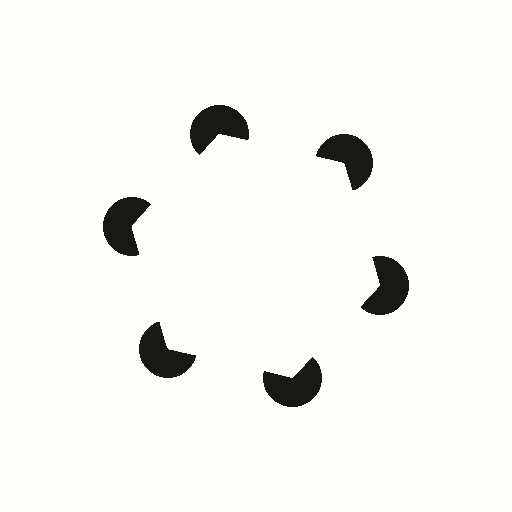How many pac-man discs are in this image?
There are 6 — one at each vertex of the illusory hexagon.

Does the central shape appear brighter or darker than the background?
It typically appears slightly brighter than the background, even though no actual brightness change is drawn.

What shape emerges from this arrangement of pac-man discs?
An illusory hexagon — its edges are inferred from the aligned wedge cuts in the pac-man discs, not physically drawn.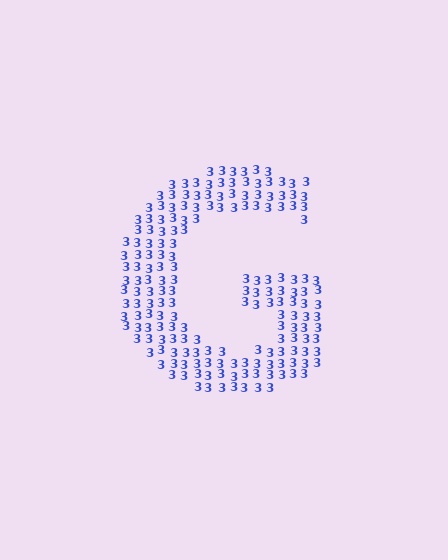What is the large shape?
The large shape is the letter G.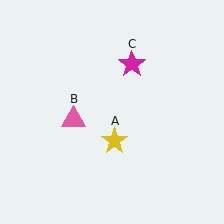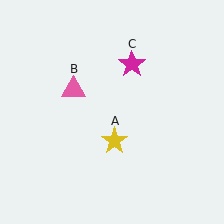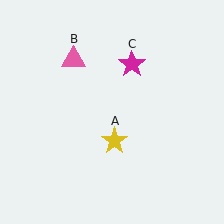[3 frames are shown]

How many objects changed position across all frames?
1 object changed position: pink triangle (object B).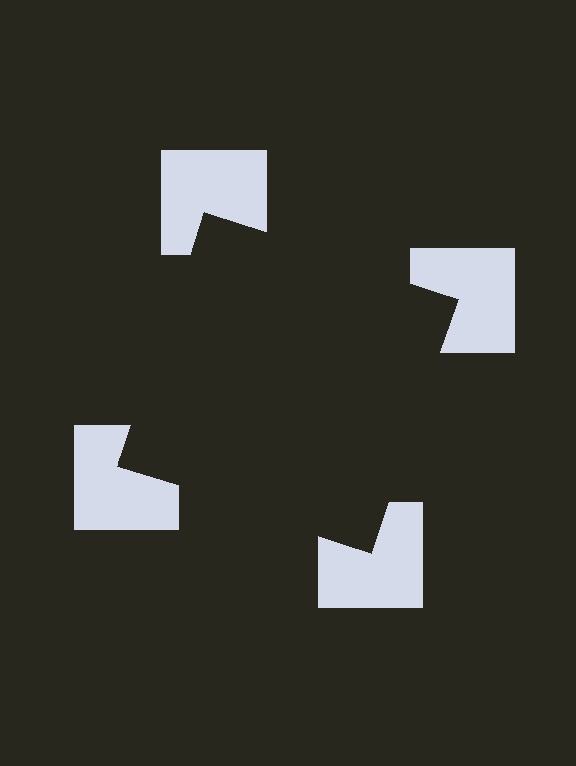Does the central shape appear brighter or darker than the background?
It typically appears slightly darker than the background, even though no actual brightness change is drawn.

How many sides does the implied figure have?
4 sides.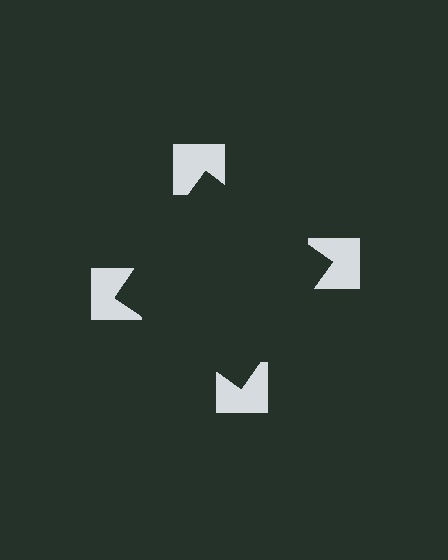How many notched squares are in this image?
There are 4 — one at each vertex of the illusory square.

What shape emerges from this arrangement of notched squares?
An illusory square — its edges are inferred from the aligned wedge cuts in the notched squares, not physically drawn.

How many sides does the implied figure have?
4 sides.